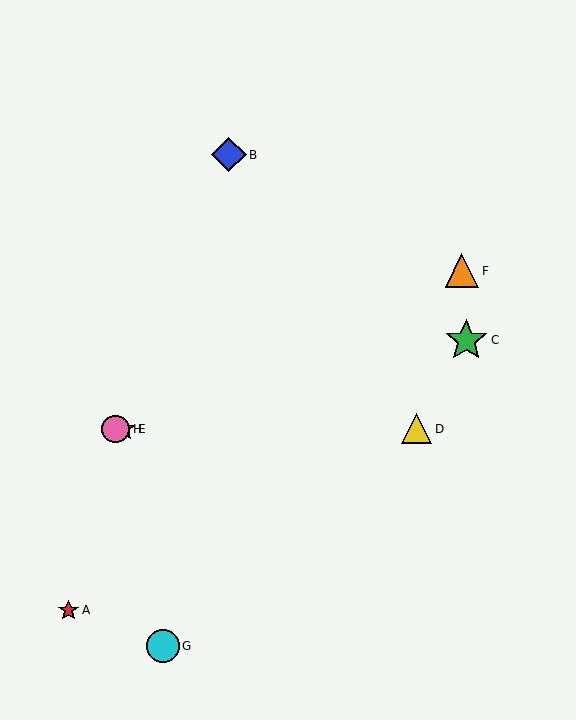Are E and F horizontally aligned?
No, E is at y≈429 and F is at y≈271.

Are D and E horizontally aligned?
Yes, both are at y≈429.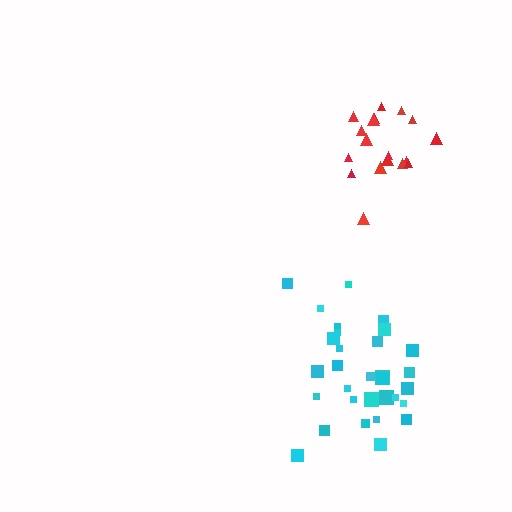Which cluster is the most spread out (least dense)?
Cyan.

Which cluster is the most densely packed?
Red.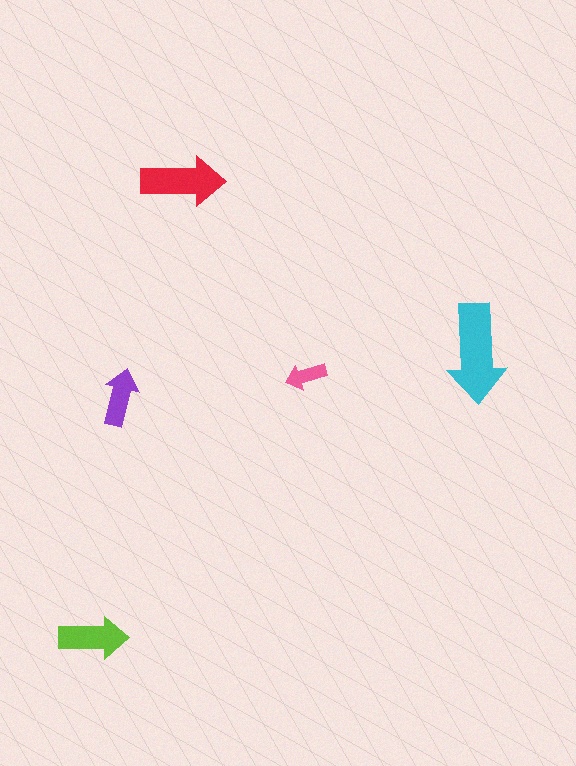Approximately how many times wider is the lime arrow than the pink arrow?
About 1.5 times wider.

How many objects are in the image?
There are 5 objects in the image.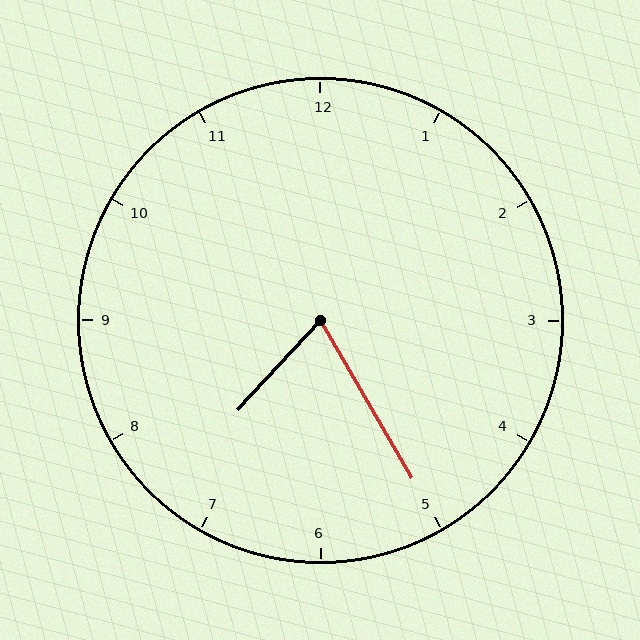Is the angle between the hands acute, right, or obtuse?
It is acute.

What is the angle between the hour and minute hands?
Approximately 72 degrees.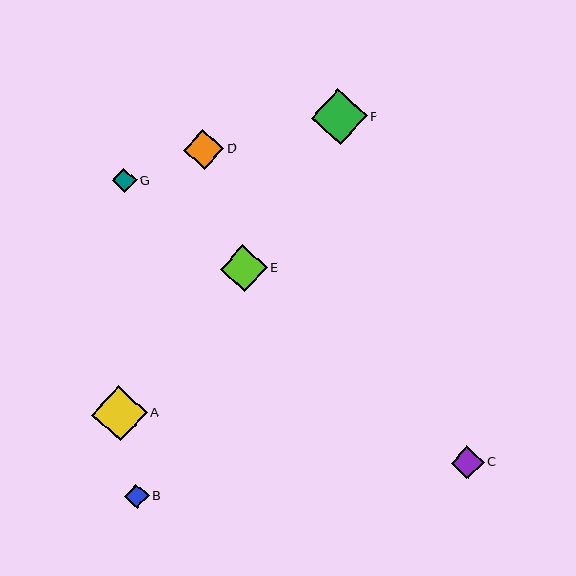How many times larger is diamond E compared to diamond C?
Diamond E is approximately 1.4 times the size of diamond C.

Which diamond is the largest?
Diamond F is the largest with a size of approximately 56 pixels.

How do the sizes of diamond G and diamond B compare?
Diamond G and diamond B are approximately the same size.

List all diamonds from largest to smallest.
From largest to smallest: F, A, E, D, C, G, B.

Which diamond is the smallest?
Diamond B is the smallest with a size of approximately 24 pixels.